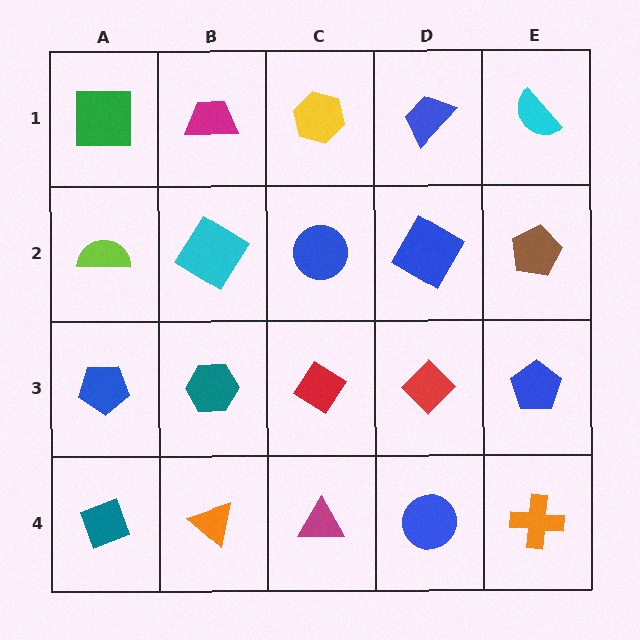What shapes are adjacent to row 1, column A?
A lime semicircle (row 2, column A), a magenta trapezoid (row 1, column B).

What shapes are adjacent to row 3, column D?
A blue diamond (row 2, column D), a blue circle (row 4, column D), a red diamond (row 3, column C), a blue pentagon (row 3, column E).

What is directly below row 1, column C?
A blue circle.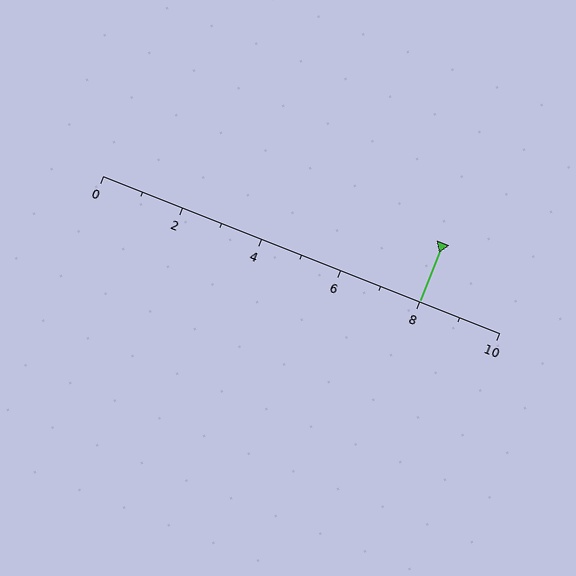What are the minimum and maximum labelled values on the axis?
The axis runs from 0 to 10.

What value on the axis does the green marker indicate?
The marker indicates approximately 8.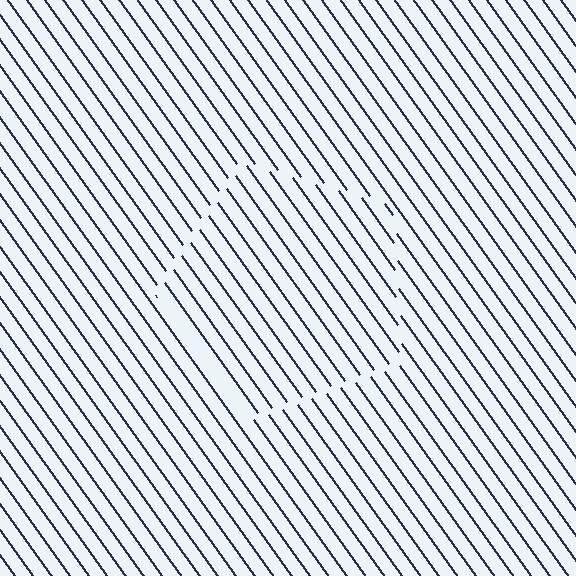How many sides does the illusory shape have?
5 sides — the line-ends trace a pentagon.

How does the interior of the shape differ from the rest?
The interior of the shape contains the same grating, shifted by half a period — the contour is defined by the phase discontinuity where line-ends from the inner and outer gratings abut.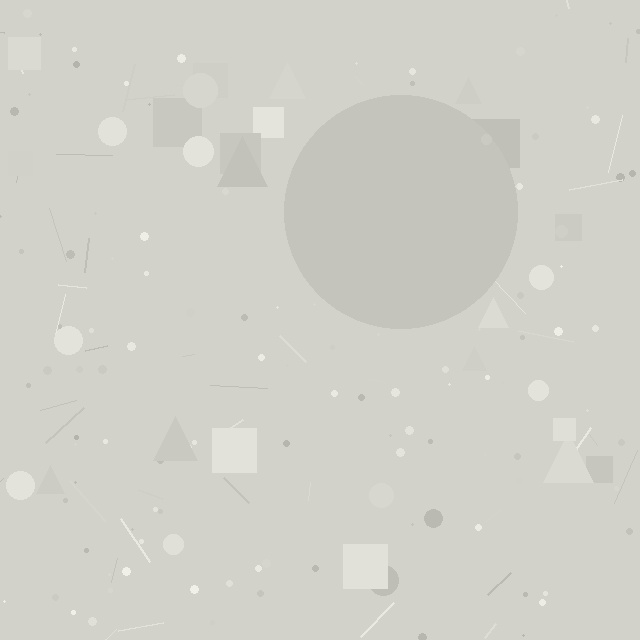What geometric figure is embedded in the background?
A circle is embedded in the background.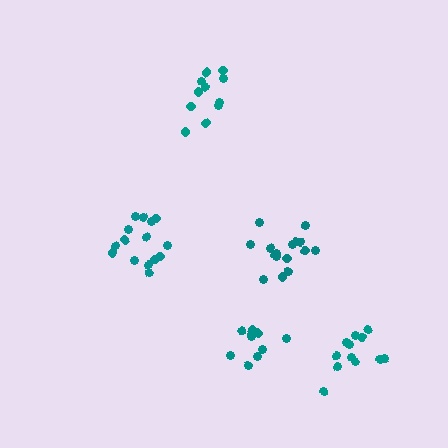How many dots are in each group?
Group 1: 10 dots, Group 2: 16 dots, Group 3: 15 dots, Group 4: 11 dots, Group 5: 12 dots (64 total).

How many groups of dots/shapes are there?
There are 5 groups.